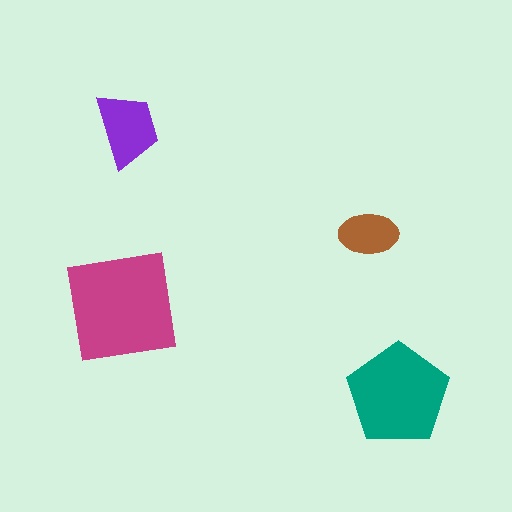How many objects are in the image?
There are 4 objects in the image.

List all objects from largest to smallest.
The magenta square, the teal pentagon, the purple trapezoid, the brown ellipse.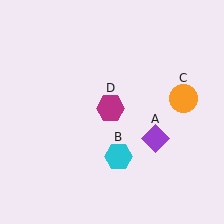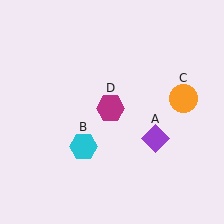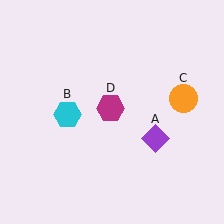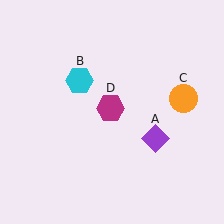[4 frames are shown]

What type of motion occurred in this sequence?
The cyan hexagon (object B) rotated clockwise around the center of the scene.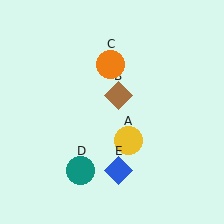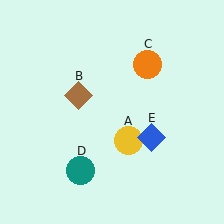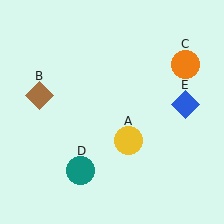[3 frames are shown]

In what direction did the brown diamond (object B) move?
The brown diamond (object B) moved left.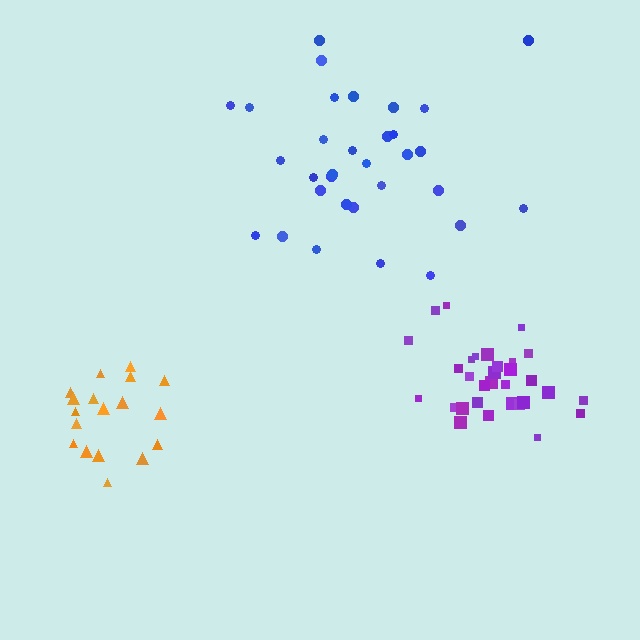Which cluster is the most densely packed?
Purple.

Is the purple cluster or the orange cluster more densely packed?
Purple.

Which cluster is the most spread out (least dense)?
Blue.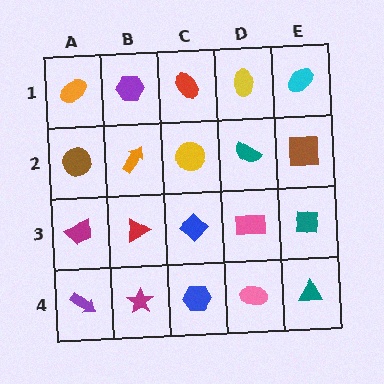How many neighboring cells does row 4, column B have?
3.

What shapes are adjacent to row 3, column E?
A brown square (row 2, column E), a teal triangle (row 4, column E), a pink rectangle (row 3, column D).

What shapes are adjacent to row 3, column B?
An orange arrow (row 2, column B), a magenta star (row 4, column B), a magenta trapezoid (row 3, column A), a blue diamond (row 3, column C).